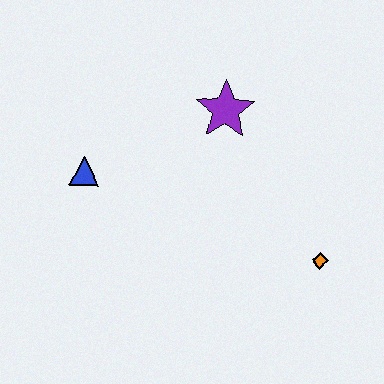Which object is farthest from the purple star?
The orange diamond is farthest from the purple star.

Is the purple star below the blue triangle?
No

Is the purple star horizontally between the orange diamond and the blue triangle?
Yes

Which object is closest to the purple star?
The blue triangle is closest to the purple star.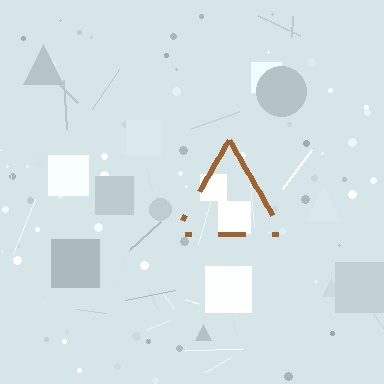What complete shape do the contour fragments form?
The contour fragments form a triangle.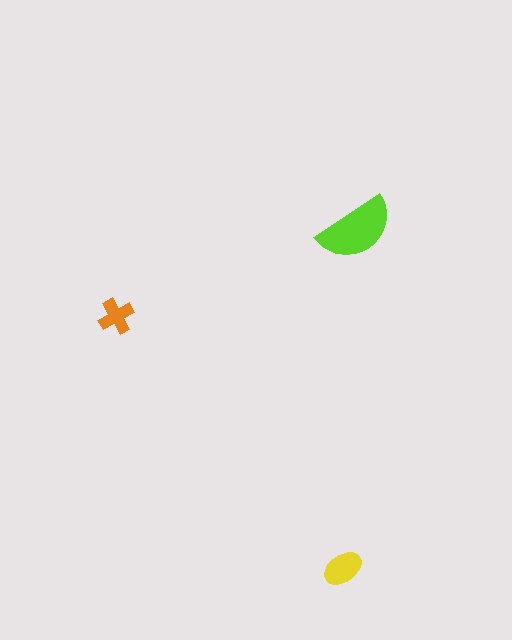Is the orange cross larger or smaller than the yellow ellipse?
Smaller.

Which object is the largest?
The lime semicircle.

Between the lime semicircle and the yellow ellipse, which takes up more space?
The lime semicircle.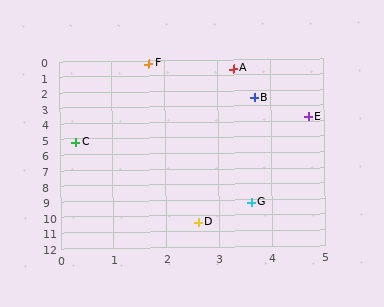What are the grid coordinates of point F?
Point F is at approximately (1.7, 0.2).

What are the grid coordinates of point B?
Point B is at approximately (3.7, 2.5).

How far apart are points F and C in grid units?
Points F and C are about 5.2 grid units apart.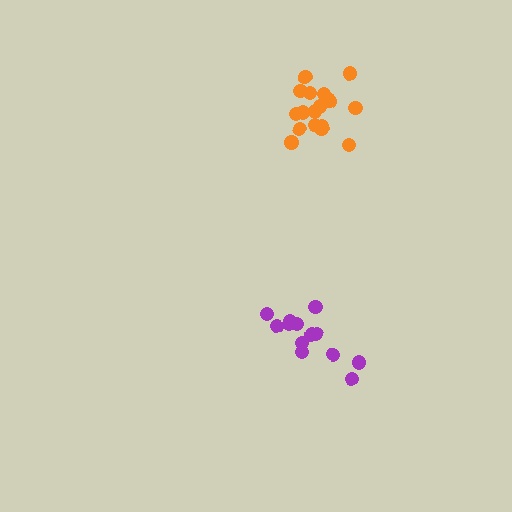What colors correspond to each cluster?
The clusters are colored: purple, orange.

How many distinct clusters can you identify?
There are 2 distinct clusters.